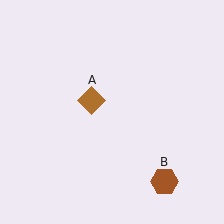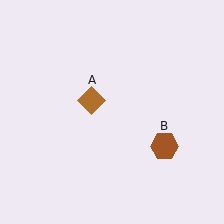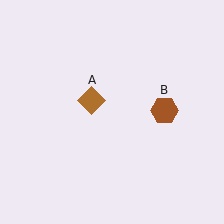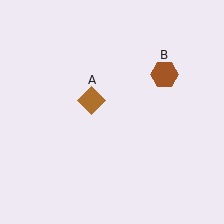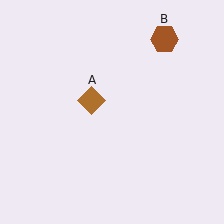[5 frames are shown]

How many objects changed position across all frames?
1 object changed position: brown hexagon (object B).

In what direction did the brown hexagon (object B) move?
The brown hexagon (object B) moved up.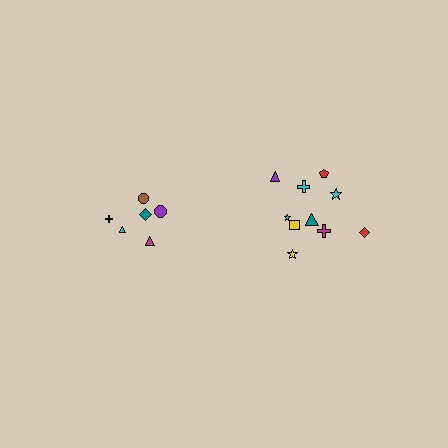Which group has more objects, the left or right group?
The right group.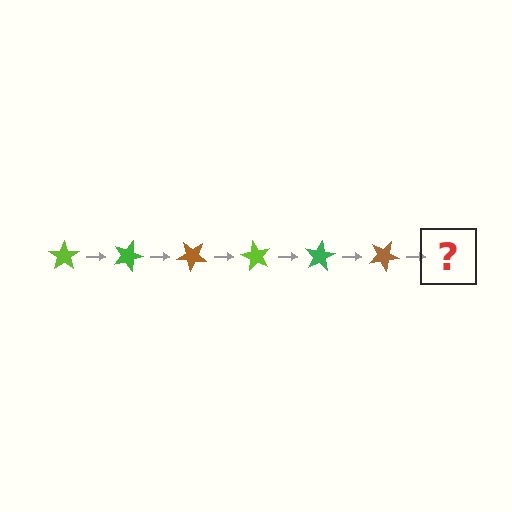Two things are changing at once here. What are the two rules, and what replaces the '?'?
The two rules are that it rotates 20 degrees each step and the color cycles through lime, green, and brown. The '?' should be a lime star, rotated 120 degrees from the start.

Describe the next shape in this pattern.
It should be a lime star, rotated 120 degrees from the start.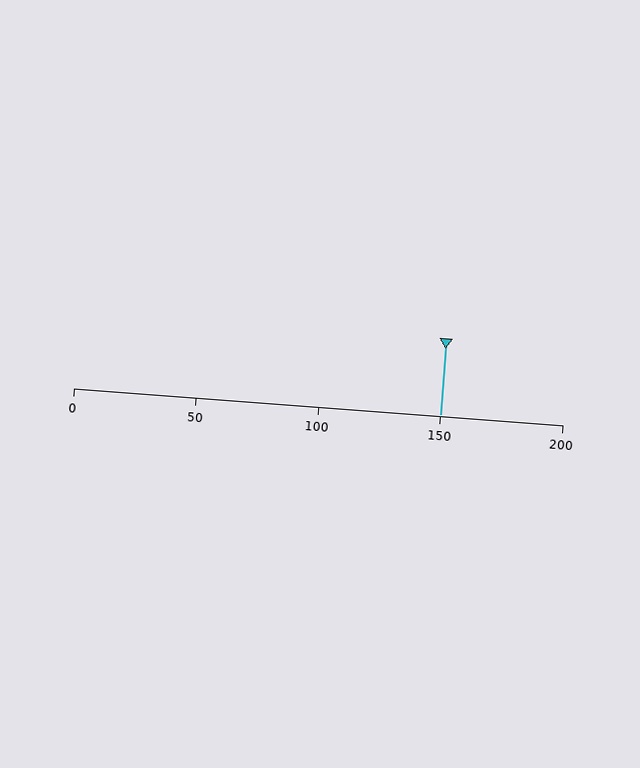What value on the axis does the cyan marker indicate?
The marker indicates approximately 150.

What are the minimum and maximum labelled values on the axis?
The axis runs from 0 to 200.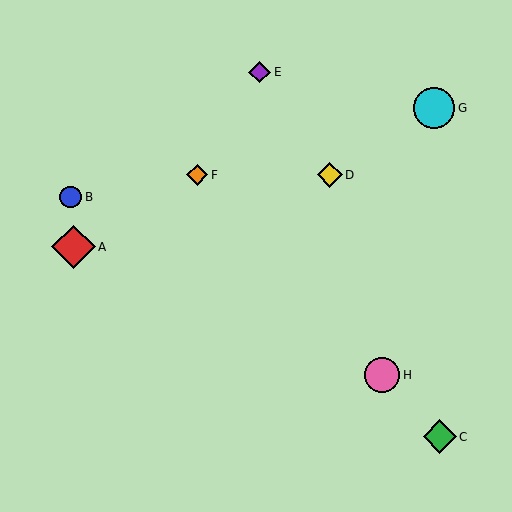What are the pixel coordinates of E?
Object E is at (260, 72).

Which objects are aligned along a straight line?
Objects C, F, H are aligned along a straight line.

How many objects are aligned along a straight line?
3 objects (C, F, H) are aligned along a straight line.